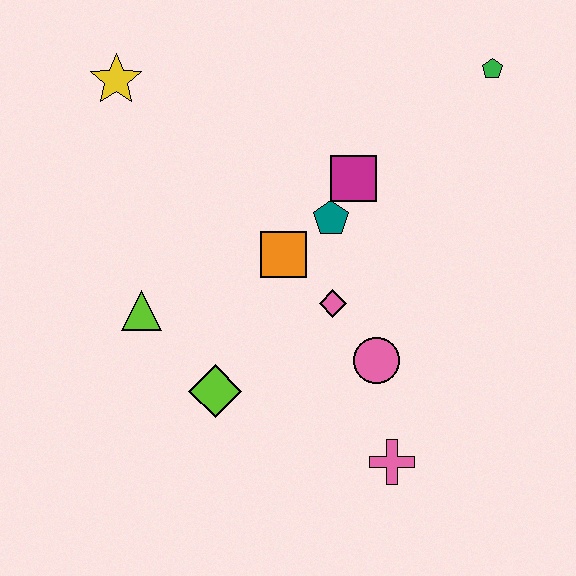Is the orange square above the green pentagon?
No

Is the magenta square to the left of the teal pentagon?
No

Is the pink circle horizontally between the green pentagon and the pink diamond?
Yes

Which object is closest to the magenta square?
The teal pentagon is closest to the magenta square.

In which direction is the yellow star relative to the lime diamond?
The yellow star is above the lime diamond.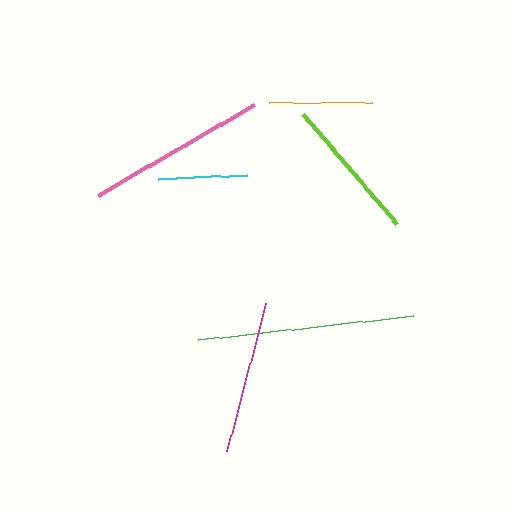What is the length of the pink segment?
The pink segment is approximately 180 pixels long.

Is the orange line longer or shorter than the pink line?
The pink line is longer than the orange line.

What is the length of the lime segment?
The lime segment is approximately 145 pixels long.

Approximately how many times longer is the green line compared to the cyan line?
The green line is approximately 2.4 times the length of the cyan line.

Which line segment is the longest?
The green line is the longest at approximately 216 pixels.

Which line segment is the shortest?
The cyan line is the shortest at approximately 89 pixels.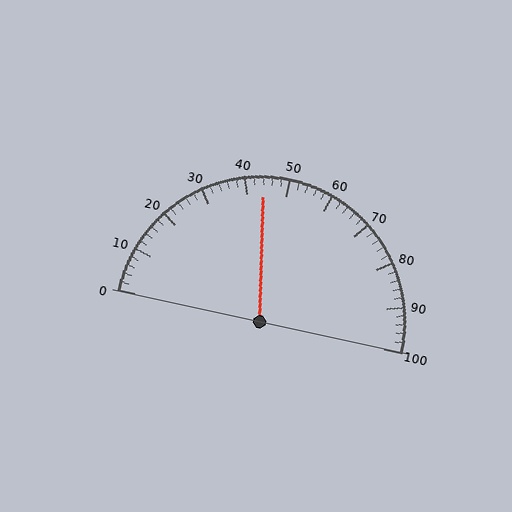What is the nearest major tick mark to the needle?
The nearest major tick mark is 40.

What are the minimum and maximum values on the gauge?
The gauge ranges from 0 to 100.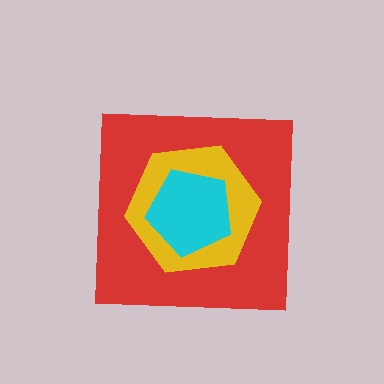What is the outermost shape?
The red square.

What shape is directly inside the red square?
The yellow hexagon.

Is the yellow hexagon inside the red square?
Yes.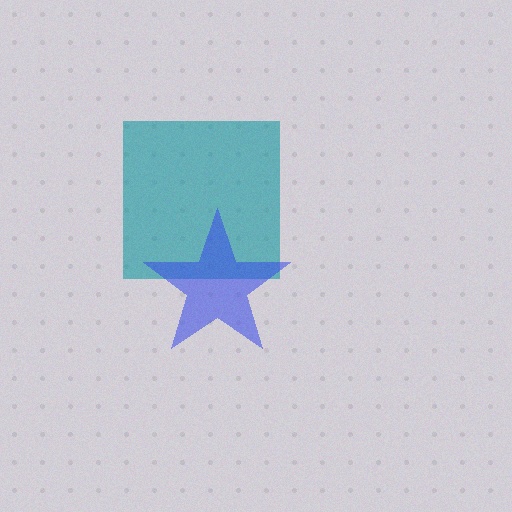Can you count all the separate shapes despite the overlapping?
Yes, there are 2 separate shapes.